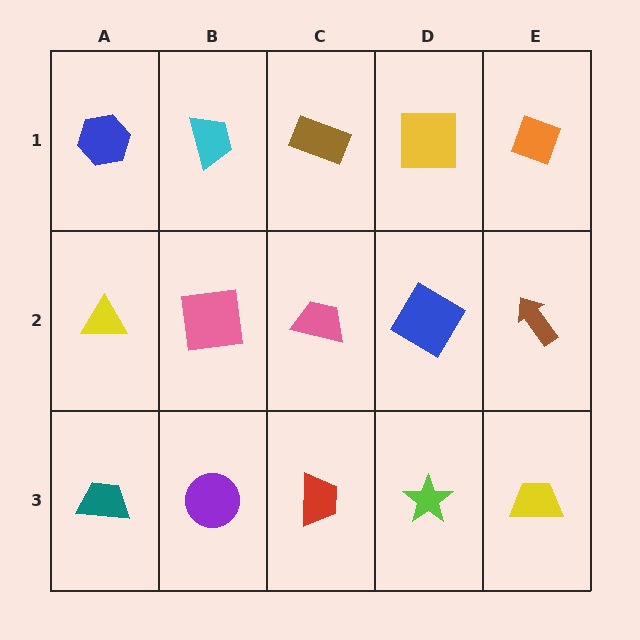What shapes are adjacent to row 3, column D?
A blue diamond (row 2, column D), a red trapezoid (row 3, column C), a yellow trapezoid (row 3, column E).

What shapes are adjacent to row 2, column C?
A brown rectangle (row 1, column C), a red trapezoid (row 3, column C), a pink square (row 2, column B), a blue diamond (row 2, column D).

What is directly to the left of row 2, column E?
A blue diamond.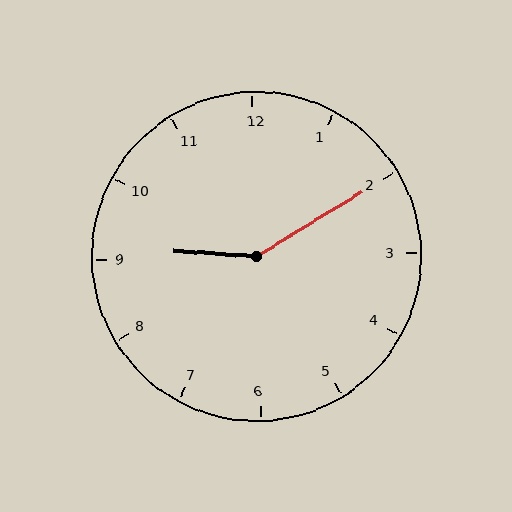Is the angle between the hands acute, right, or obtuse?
It is obtuse.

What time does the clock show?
9:10.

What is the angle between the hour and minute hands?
Approximately 145 degrees.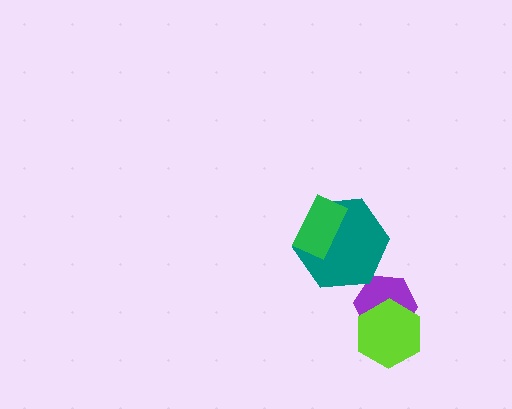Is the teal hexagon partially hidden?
Yes, it is partially covered by another shape.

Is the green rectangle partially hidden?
No, no other shape covers it.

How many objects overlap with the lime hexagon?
1 object overlaps with the lime hexagon.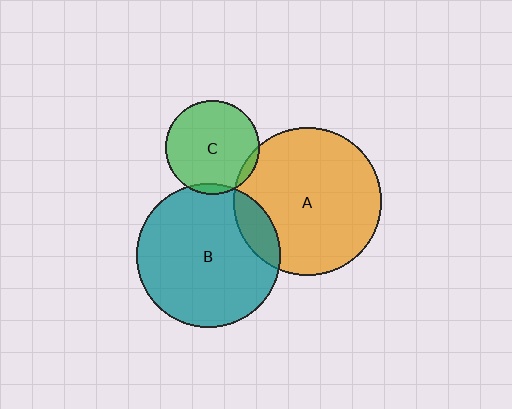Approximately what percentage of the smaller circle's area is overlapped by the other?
Approximately 5%.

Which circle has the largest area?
Circle A (orange).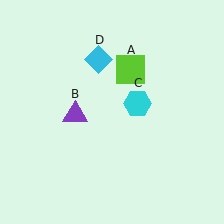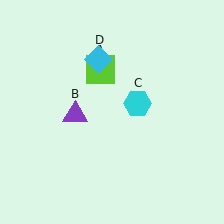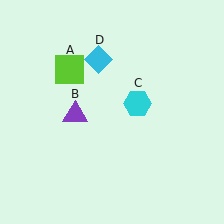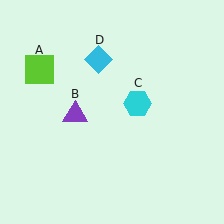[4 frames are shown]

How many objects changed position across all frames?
1 object changed position: lime square (object A).